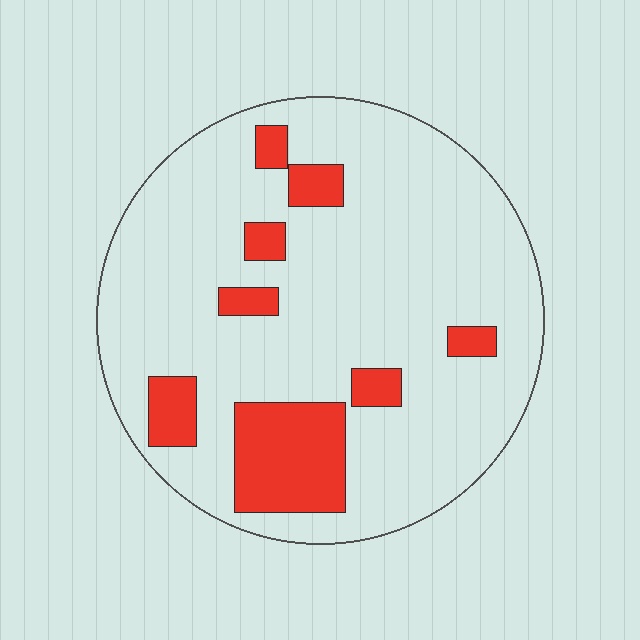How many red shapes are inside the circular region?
8.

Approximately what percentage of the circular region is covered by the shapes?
Approximately 15%.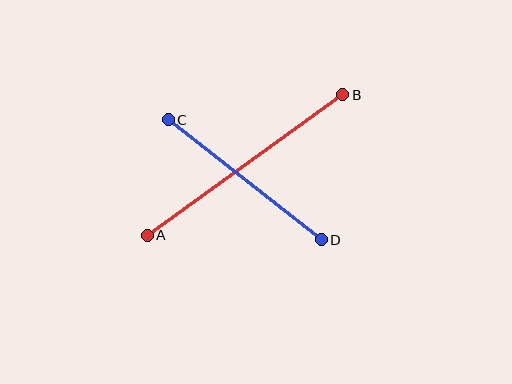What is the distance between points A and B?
The distance is approximately 241 pixels.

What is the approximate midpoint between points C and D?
The midpoint is at approximately (245, 180) pixels.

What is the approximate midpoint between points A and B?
The midpoint is at approximately (245, 165) pixels.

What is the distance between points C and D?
The distance is approximately 194 pixels.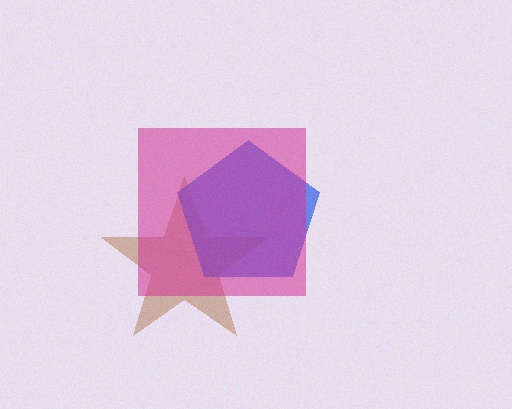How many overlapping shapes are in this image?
There are 3 overlapping shapes in the image.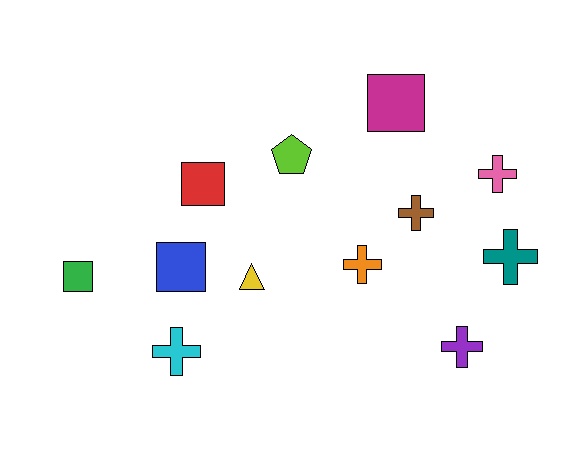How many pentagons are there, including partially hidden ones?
There is 1 pentagon.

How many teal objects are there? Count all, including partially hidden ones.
There is 1 teal object.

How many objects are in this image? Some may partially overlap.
There are 12 objects.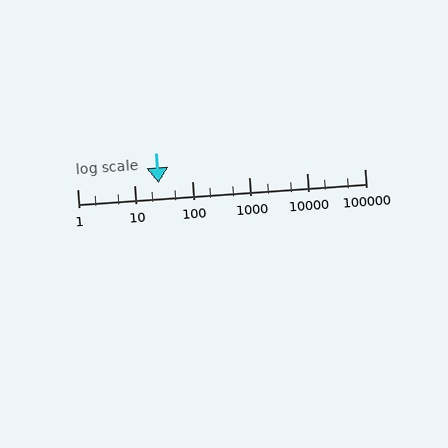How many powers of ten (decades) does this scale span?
The scale spans 5 decades, from 1 to 100000.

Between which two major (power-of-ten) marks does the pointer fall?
The pointer is between 10 and 100.